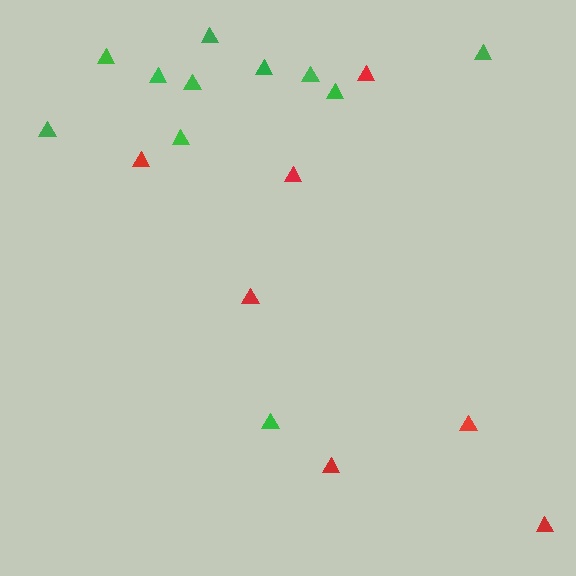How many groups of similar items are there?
There are 2 groups: one group of green triangles (11) and one group of red triangles (7).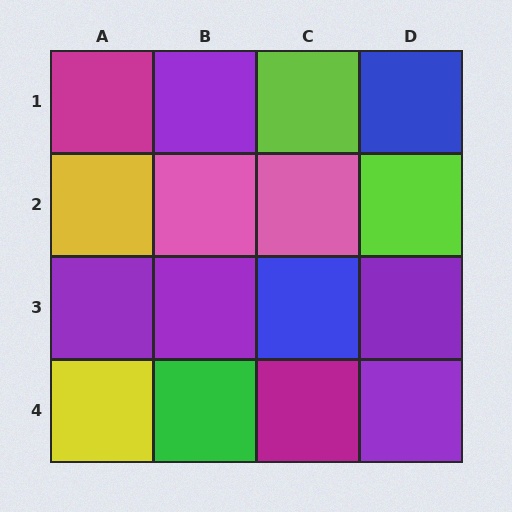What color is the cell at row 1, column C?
Lime.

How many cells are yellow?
2 cells are yellow.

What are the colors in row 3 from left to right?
Purple, purple, blue, purple.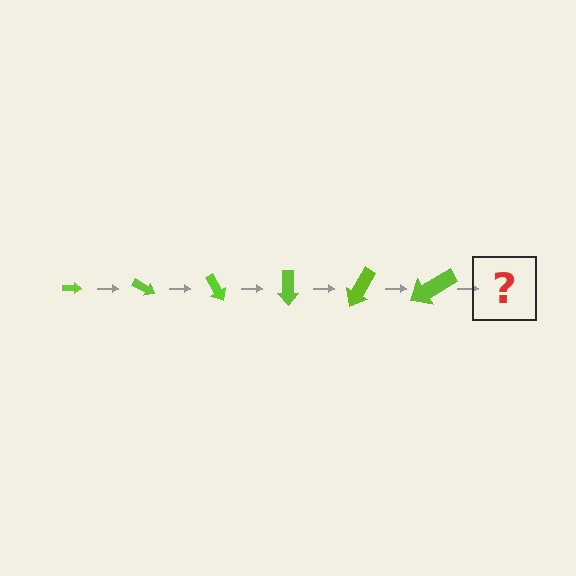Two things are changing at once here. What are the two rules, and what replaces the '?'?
The two rules are that the arrow grows larger each step and it rotates 30 degrees each step. The '?' should be an arrow, larger than the previous one and rotated 180 degrees from the start.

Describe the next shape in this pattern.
It should be an arrow, larger than the previous one and rotated 180 degrees from the start.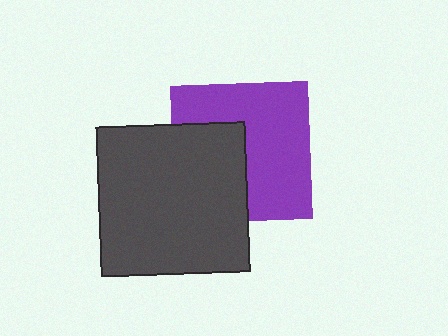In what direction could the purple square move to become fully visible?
The purple square could move right. That would shift it out from behind the dark gray square entirely.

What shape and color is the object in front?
The object in front is a dark gray square.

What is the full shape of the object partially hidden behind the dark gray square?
The partially hidden object is a purple square.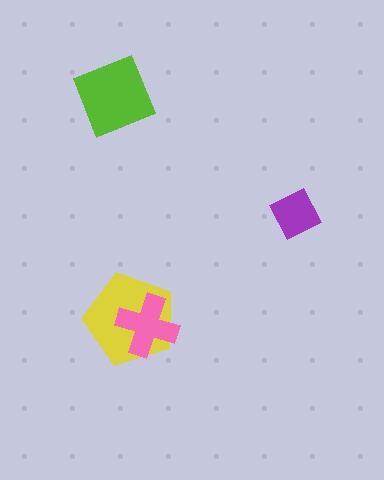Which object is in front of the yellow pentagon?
The pink cross is in front of the yellow pentagon.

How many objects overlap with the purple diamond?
0 objects overlap with the purple diamond.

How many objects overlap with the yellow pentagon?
1 object overlaps with the yellow pentagon.